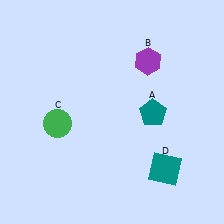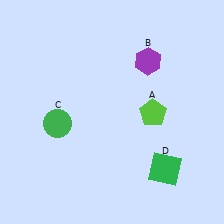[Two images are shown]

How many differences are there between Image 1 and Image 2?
There are 2 differences between the two images.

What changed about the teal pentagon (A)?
In Image 1, A is teal. In Image 2, it changed to lime.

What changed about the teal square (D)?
In Image 1, D is teal. In Image 2, it changed to green.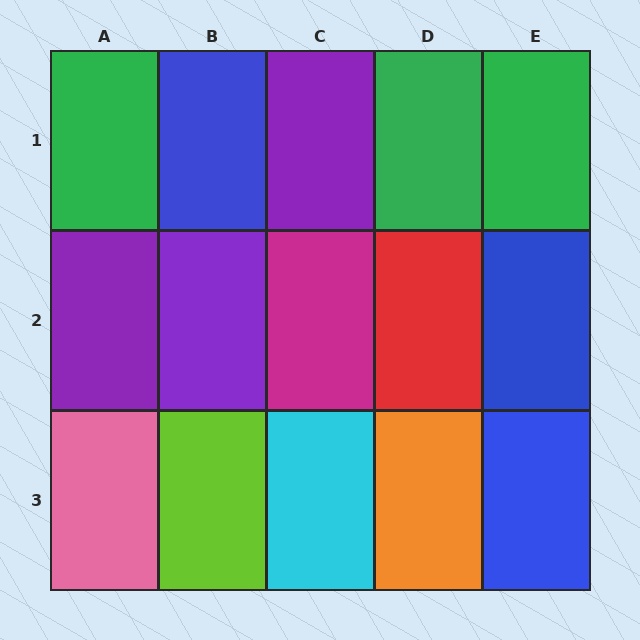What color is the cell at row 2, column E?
Blue.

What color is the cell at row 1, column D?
Green.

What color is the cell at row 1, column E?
Green.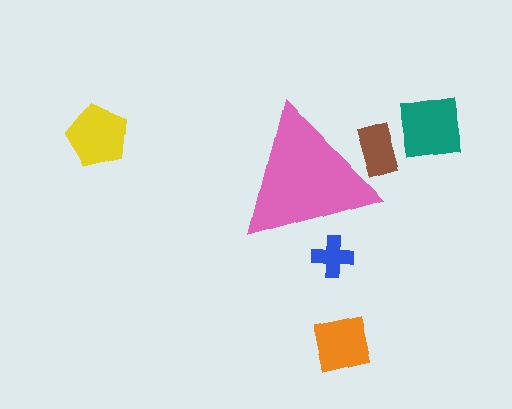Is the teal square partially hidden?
No, the teal square is fully visible.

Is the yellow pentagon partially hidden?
No, the yellow pentagon is fully visible.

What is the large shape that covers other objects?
A pink triangle.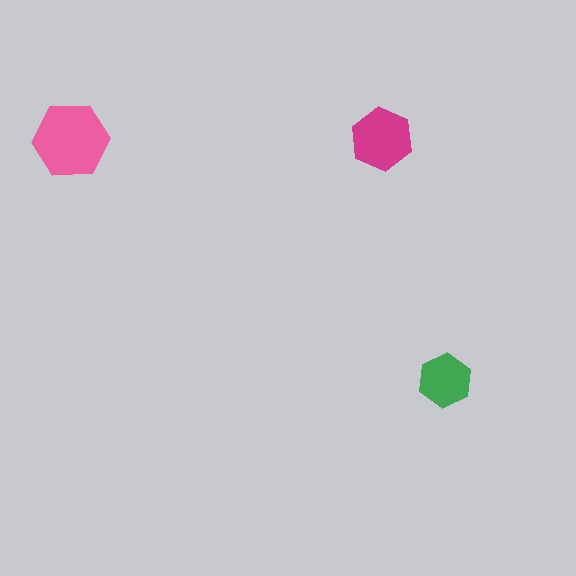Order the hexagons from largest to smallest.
the pink one, the magenta one, the green one.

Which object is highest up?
The magenta hexagon is topmost.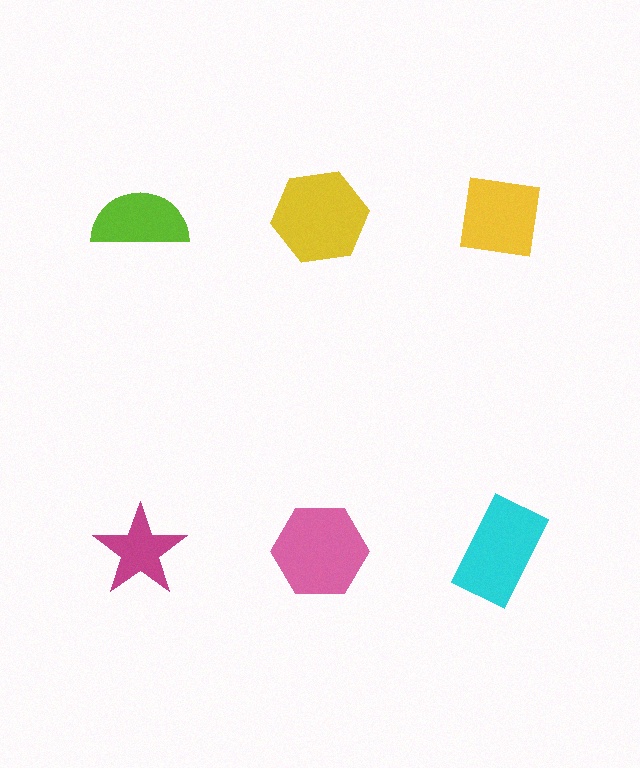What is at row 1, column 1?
A lime semicircle.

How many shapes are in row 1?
3 shapes.